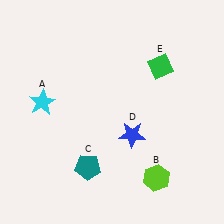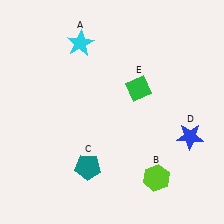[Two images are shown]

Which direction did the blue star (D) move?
The blue star (D) moved right.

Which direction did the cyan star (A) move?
The cyan star (A) moved up.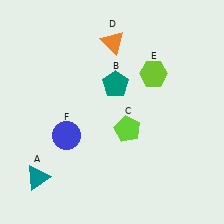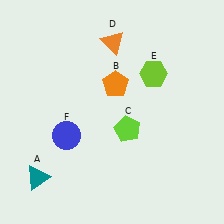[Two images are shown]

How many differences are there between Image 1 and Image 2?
There is 1 difference between the two images.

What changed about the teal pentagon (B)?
In Image 1, B is teal. In Image 2, it changed to orange.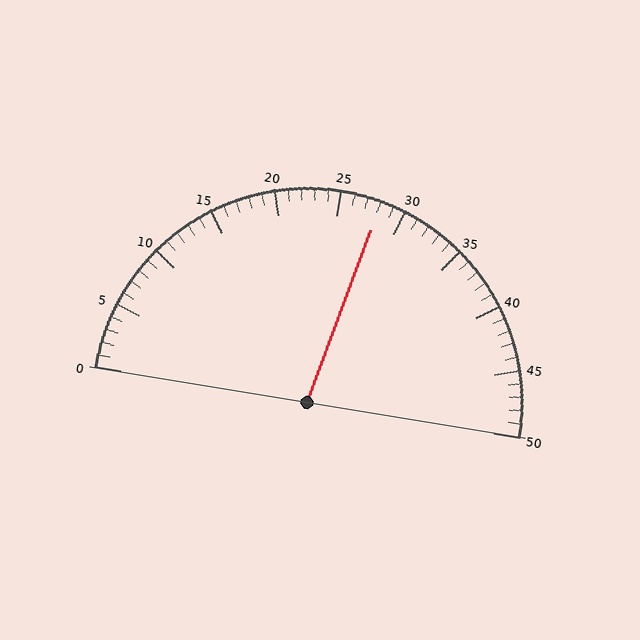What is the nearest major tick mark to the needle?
The nearest major tick mark is 30.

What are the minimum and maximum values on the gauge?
The gauge ranges from 0 to 50.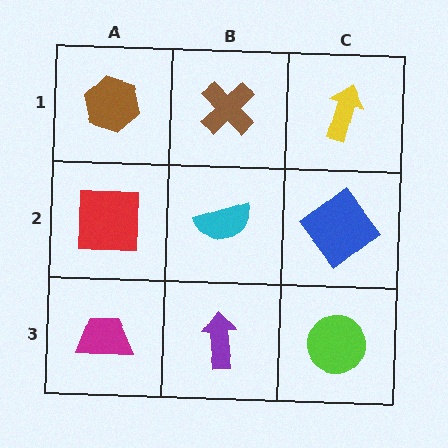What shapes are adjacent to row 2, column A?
A brown hexagon (row 1, column A), a magenta trapezoid (row 3, column A), a cyan semicircle (row 2, column B).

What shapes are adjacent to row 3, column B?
A cyan semicircle (row 2, column B), a magenta trapezoid (row 3, column A), a lime circle (row 3, column C).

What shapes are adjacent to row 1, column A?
A red square (row 2, column A), a brown cross (row 1, column B).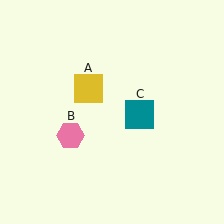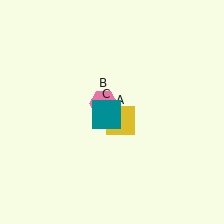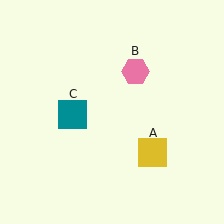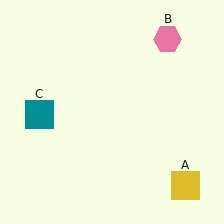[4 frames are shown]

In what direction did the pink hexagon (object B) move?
The pink hexagon (object B) moved up and to the right.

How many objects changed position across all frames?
3 objects changed position: yellow square (object A), pink hexagon (object B), teal square (object C).